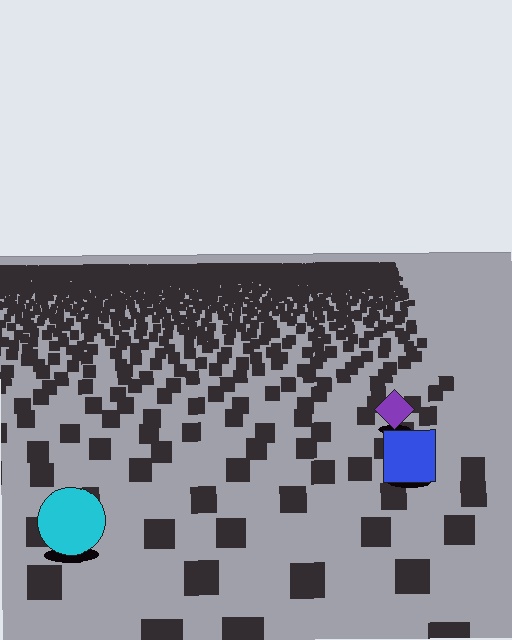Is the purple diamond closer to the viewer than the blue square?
No. The blue square is closer — you can tell from the texture gradient: the ground texture is coarser near it.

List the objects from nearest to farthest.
From nearest to farthest: the cyan circle, the blue square, the purple diamond.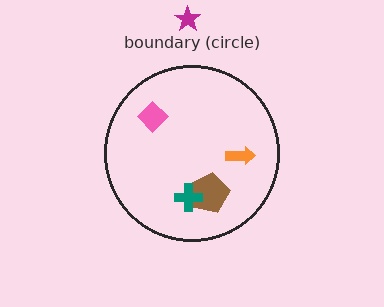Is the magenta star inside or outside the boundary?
Outside.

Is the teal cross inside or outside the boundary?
Inside.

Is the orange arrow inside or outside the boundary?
Inside.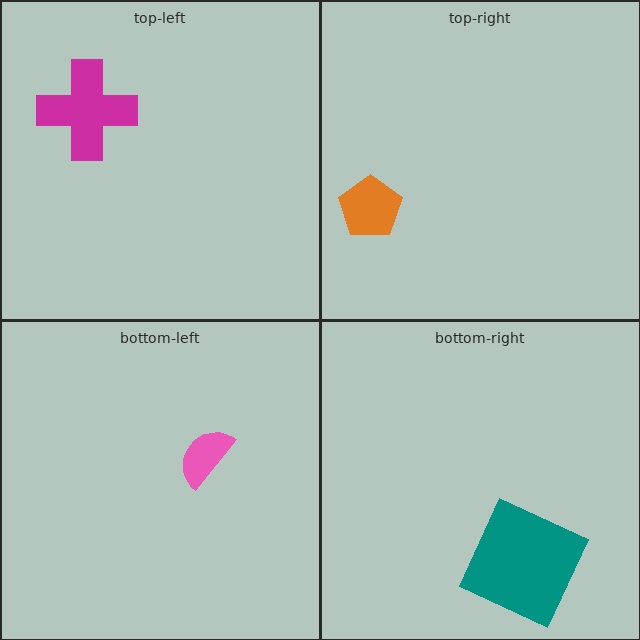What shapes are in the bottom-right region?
The teal square.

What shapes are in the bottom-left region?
The pink semicircle.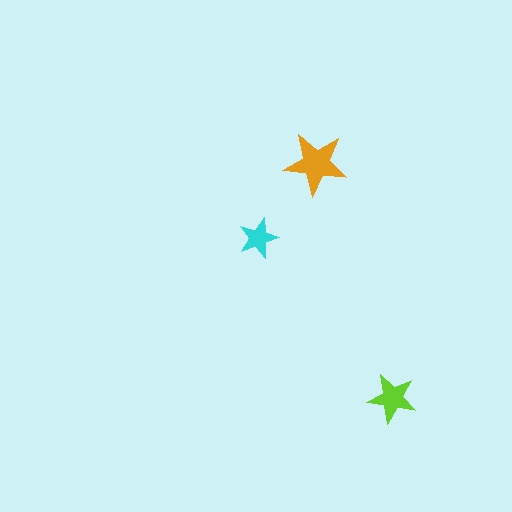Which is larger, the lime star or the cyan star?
The lime one.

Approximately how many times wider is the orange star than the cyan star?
About 1.5 times wider.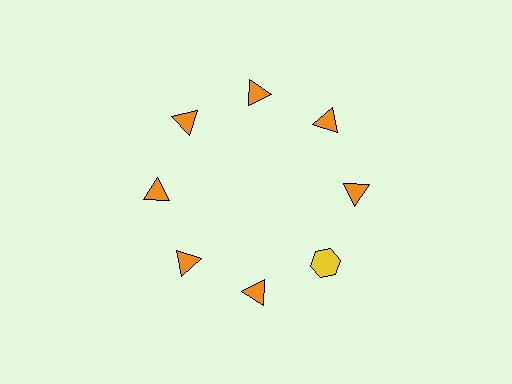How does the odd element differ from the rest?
It differs in both color (yellow instead of orange) and shape (hexagon instead of triangle).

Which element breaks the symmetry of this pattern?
The yellow hexagon at roughly the 4 o'clock position breaks the symmetry. All other shapes are orange triangles.